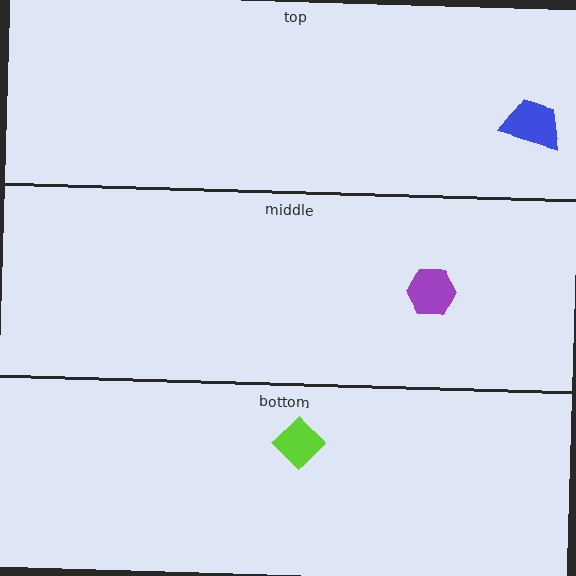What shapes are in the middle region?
The purple hexagon.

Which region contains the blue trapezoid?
The top region.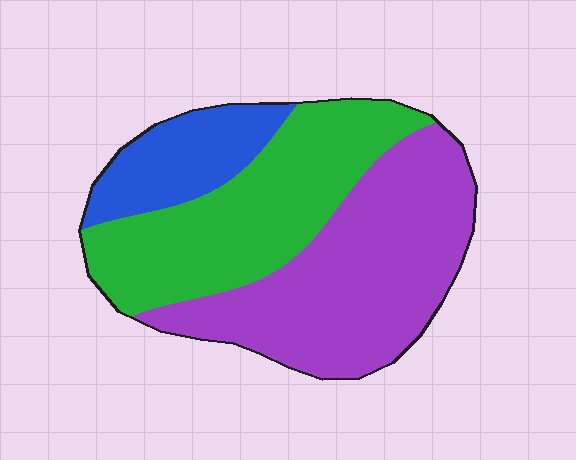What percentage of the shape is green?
Green takes up about three eighths (3/8) of the shape.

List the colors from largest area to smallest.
From largest to smallest: purple, green, blue.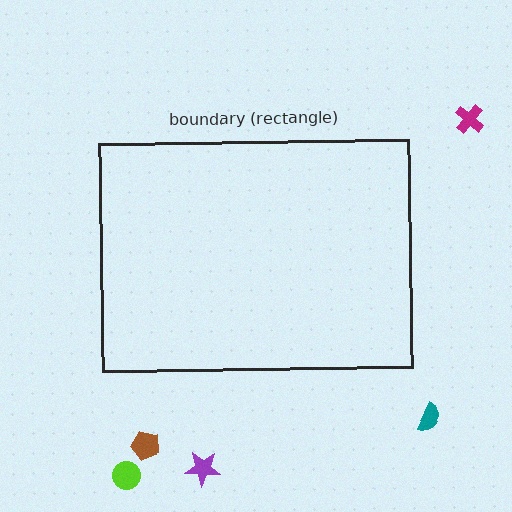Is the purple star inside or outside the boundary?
Outside.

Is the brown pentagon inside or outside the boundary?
Outside.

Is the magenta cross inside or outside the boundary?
Outside.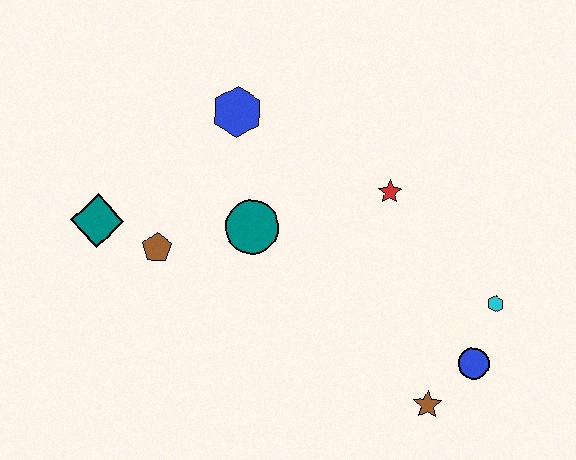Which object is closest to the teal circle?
The brown pentagon is closest to the teal circle.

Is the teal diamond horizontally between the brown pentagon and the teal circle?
No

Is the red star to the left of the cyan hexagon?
Yes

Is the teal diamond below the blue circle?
No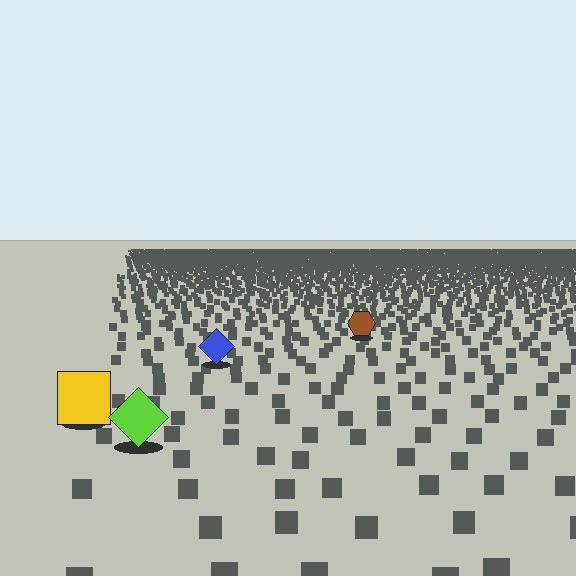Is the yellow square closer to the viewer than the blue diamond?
Yes. The yellow square is closer — you can tell from the texture gradient: the ground texture is coarser near it.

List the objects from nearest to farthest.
From nearest to farthest: the lime diamond, the yellow square, the blue diamond, the brown hexagon.